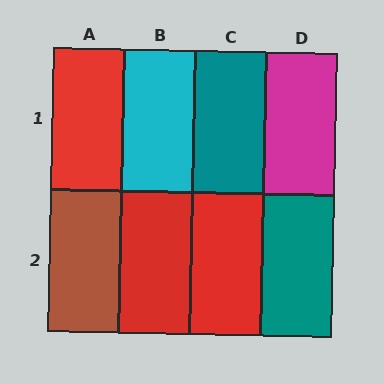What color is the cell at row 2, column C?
Red.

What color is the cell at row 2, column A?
Brown.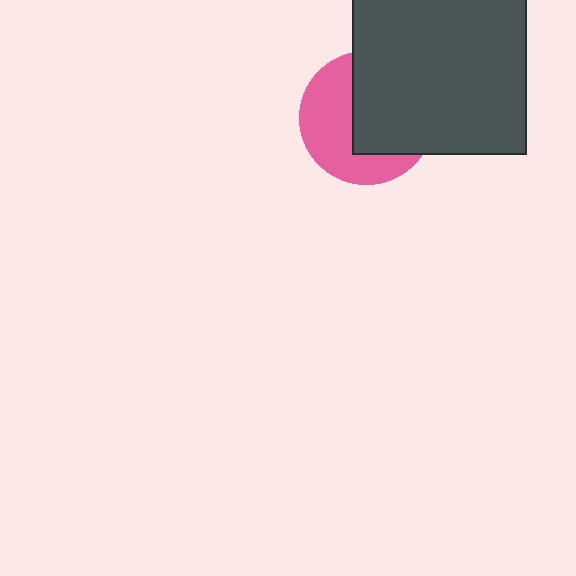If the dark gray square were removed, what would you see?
You would see the complete pink circle.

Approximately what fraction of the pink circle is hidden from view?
Roughly 53% of the pink circle is hidden behind the dark gray square.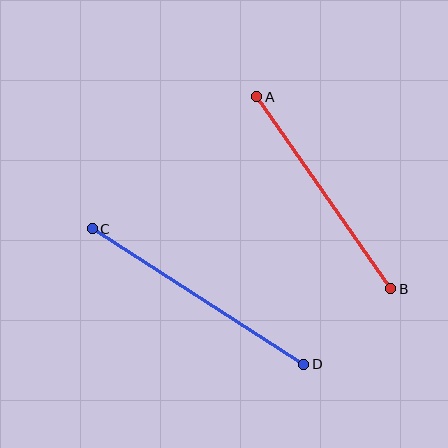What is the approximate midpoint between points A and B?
The midpoint is at approximately (324, 193) pixels.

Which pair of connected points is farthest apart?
Points C and D are farthest apart.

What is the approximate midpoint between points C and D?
The midpoint is at approximately (198, 296) pixels.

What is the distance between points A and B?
The distance is approximately 234 pixels.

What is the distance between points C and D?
The distance is approximately 251 pixels.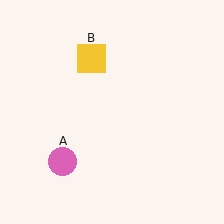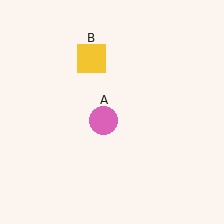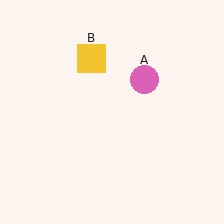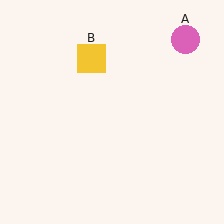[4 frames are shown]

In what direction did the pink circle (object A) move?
The pink circle (object A) moved up and to the right.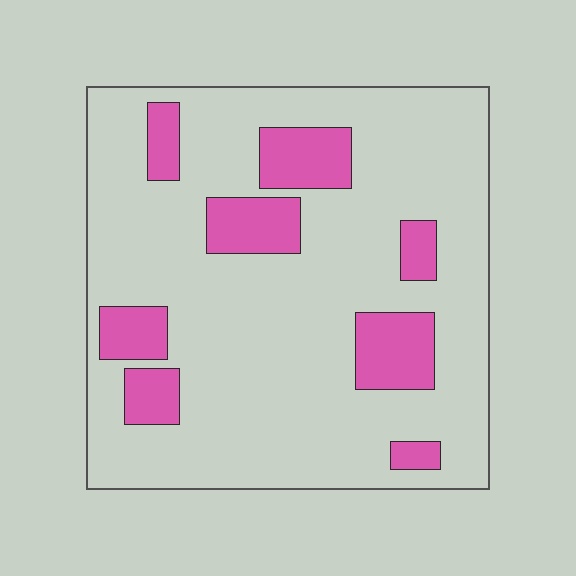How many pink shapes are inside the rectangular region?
8.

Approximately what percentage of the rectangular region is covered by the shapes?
Approximately 20%.